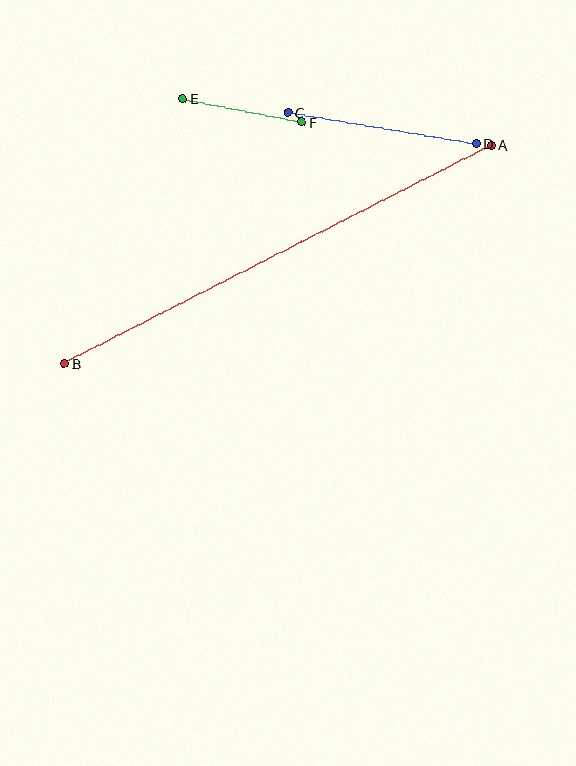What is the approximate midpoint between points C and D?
The midpoint is at approximately (382, 128) pixels.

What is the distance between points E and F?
The distance is approximately 121 pixels.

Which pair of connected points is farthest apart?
Points A and B are farthest apart.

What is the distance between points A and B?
The distance is approximately 480 pixels.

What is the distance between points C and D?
The distance is approximately 191 pixels.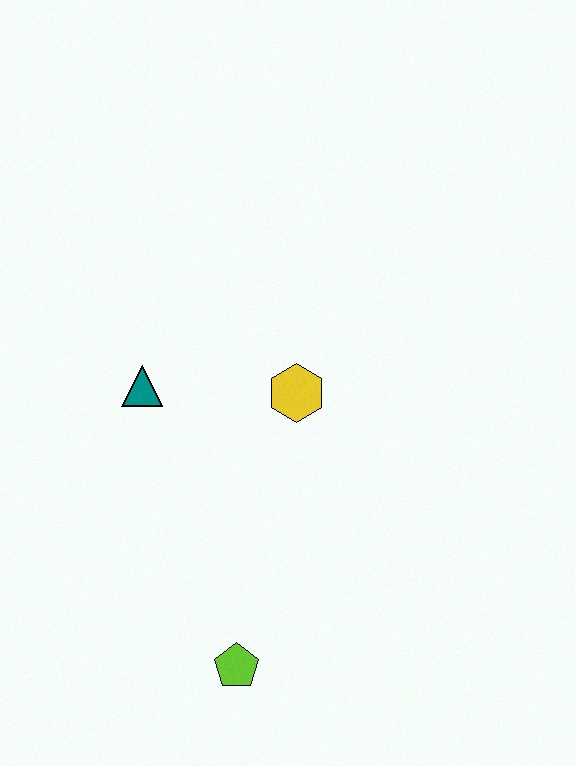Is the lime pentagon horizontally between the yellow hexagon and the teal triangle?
Yes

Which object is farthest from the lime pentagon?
The teal triangle is farthest from the lime pentagon.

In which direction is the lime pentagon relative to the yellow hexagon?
The lime pentagon is below the yellow hexagon.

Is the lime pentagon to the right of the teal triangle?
Yes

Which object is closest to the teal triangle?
The yellow hexagon is closest to the teal triangle.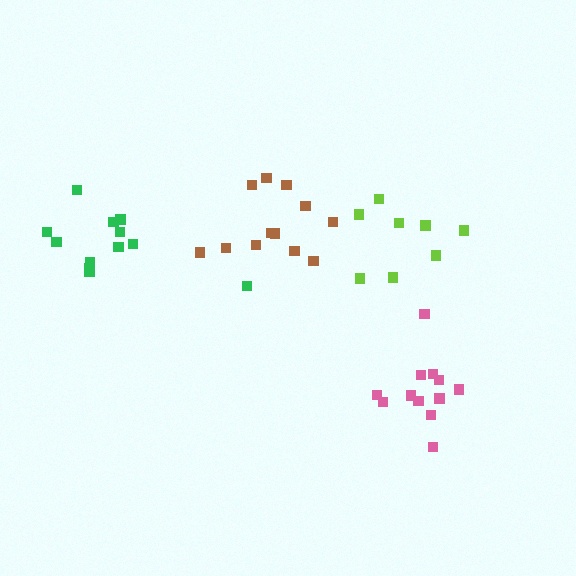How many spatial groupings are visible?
There are 4 spatial groupings.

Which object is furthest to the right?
The lime cluster is rightmost.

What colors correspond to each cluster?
The clusters are colored: pink, lime, brown, green.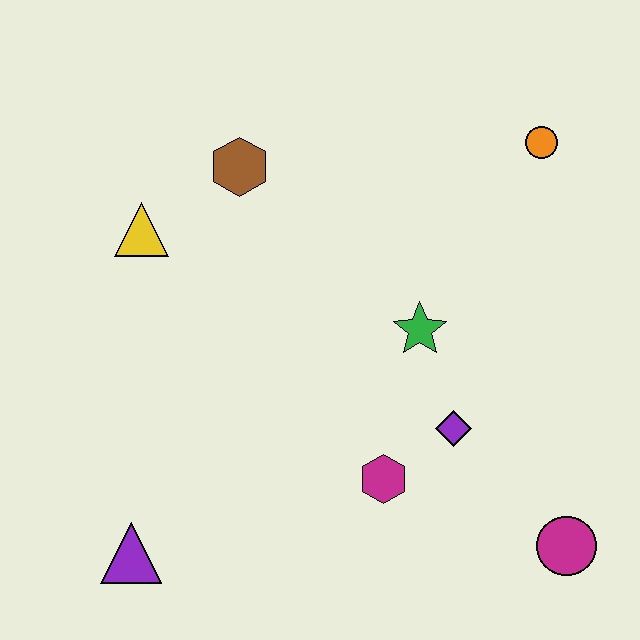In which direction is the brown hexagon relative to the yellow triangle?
The brown hexagon is to the right of the yellow triangle.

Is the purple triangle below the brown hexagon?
Yes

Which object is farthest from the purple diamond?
The yellow triangle is farthest from the purple diamond.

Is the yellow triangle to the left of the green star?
Yes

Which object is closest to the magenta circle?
The purple diamond is closest to the magenta circle.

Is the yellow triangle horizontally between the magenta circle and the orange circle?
No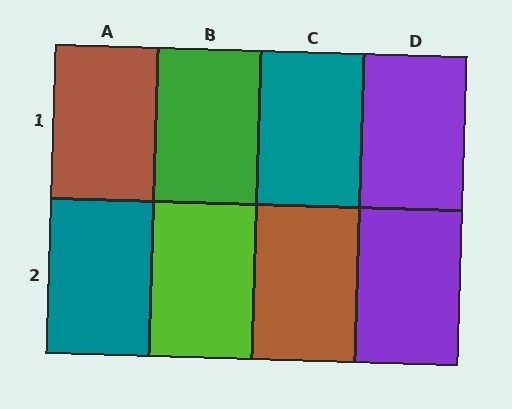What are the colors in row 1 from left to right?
Brown, green, teal, purple.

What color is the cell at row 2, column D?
Purple.